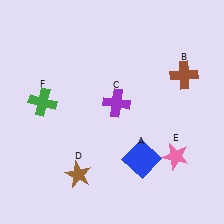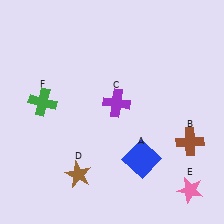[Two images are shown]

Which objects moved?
The objects that moved are: the brown cross (B), the pink star (E).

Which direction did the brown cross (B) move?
The brown cross (B) moved down.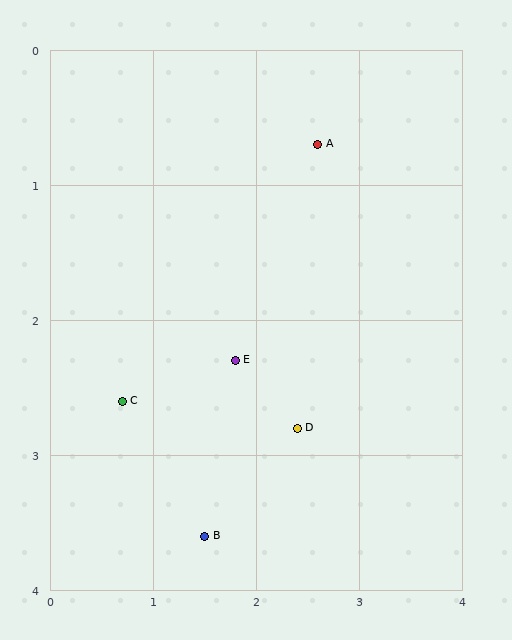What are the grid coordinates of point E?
Point E is at approximately (1.8, 2.3).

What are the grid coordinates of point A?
Point A is at approximately (2.6, 0.7).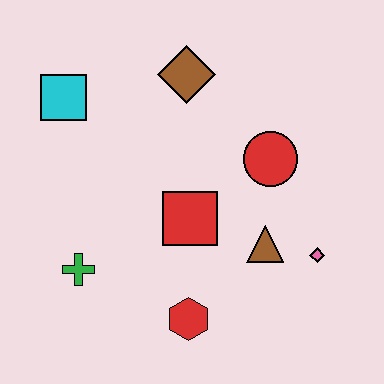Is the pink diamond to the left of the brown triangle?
No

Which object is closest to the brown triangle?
The pink diamond is closest to the brown triangle.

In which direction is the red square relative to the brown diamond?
The red square is below the brown diamond.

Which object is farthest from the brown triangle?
The cyan square is farthest from the brown triangle.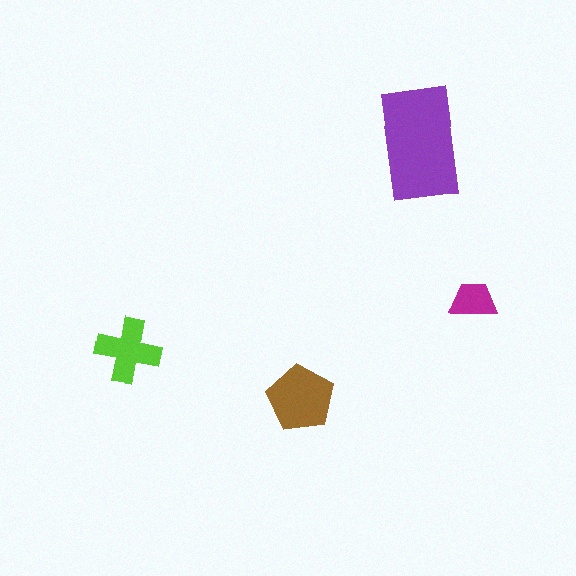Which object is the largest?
The purple rectangle.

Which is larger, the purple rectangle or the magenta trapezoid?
The purple rectangle.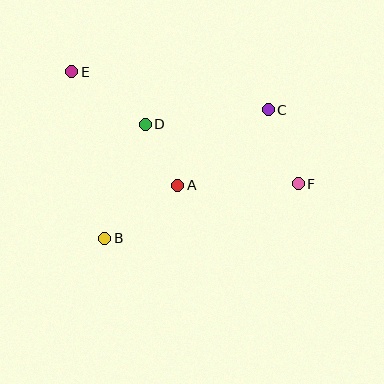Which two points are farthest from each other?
Points E and F are farthest from each other.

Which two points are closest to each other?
Points A and D are closest to each other.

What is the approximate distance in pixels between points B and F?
The distance between B and F is approximately 201 pixels.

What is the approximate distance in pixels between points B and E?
The distance between B and E is approximately 170 pixels.